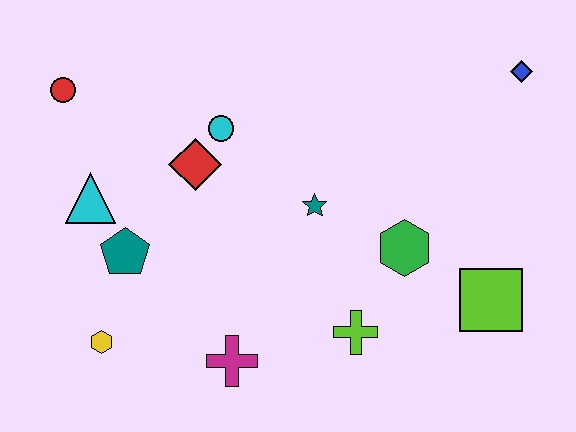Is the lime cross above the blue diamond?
No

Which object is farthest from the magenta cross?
The blue diamond is farthest from the magenta cross.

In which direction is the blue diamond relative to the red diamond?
The blue diamond is to the right of the red diamond.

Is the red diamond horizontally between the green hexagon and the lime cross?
No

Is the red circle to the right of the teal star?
No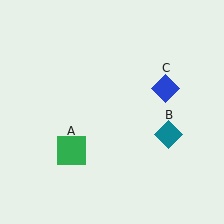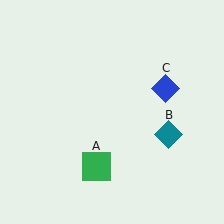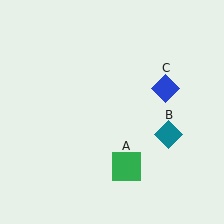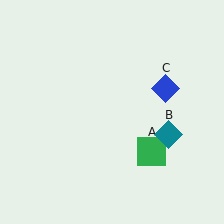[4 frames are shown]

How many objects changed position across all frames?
1 object changed position: green square (object A).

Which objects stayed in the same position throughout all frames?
Teal diamond (object B) and blue diamond (object C) remained stationary.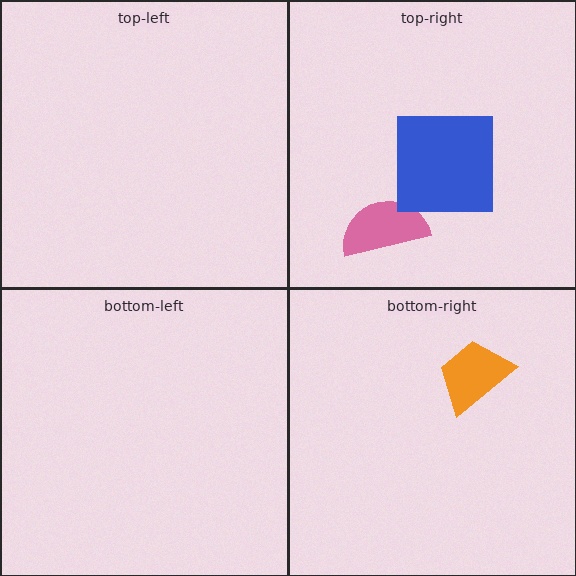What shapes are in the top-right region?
The pink semicircle, the blue square.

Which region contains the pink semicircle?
The top-right region.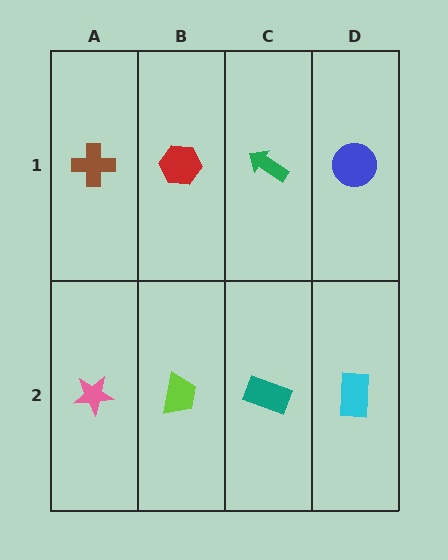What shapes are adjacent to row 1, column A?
A pink star (row 2, column A), a red hexagon (row 1, column B).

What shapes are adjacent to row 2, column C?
A green arrow (row 1, column C), a lime trapezoid (row 2, column B), a cyan rectangle (row 2, column D).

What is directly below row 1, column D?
A cyan rectangle.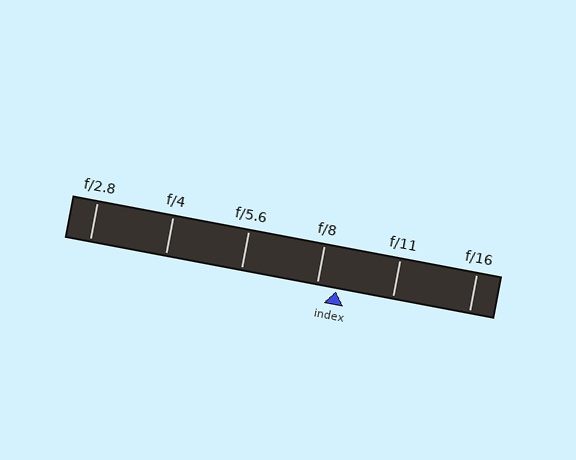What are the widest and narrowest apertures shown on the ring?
The widest aperture shown is f/2.8 and the narrowest is f/16.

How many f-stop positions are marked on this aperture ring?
There are 6 f-stop positions marked.